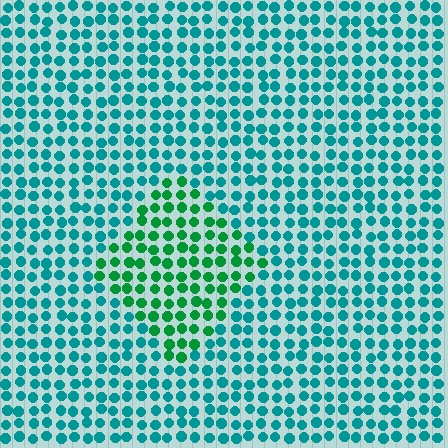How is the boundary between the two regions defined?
The boundary is defined purely by a slight shift in hue (about 39 degrees). Spacing, size, and orientation are identical on both sides.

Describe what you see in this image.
The image is filled with small teal elements in a uniform arrangement. A diamond-shaped region is visible where the elements are tinted to a slightly different hue, forming a subtle color boundary.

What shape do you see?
I see a diamond.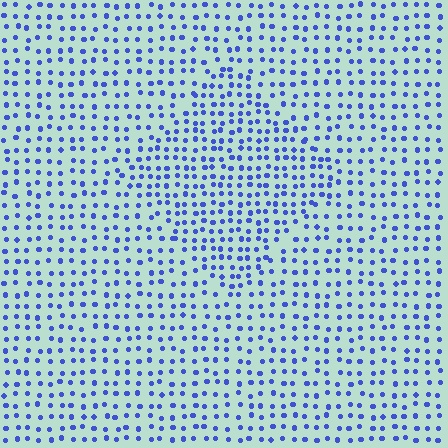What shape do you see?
I see a diamond.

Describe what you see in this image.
The image contains small blue elements arranged at two different densities. A diamond-shaped region is visible where the elements are more densely packed than the surrounding area.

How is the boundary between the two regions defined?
The boundary is defined by a change in element density (approximately 1.5x ratio). All elements are the same color, size, and shape.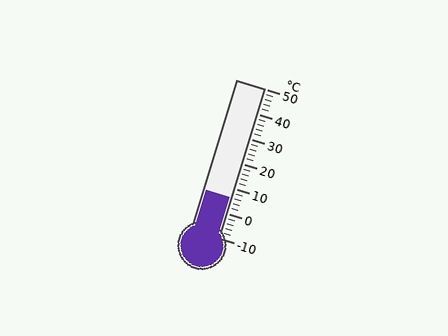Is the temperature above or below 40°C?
The temperature is below 40°C.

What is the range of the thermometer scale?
The thermometer scale ranges from -10°C to 50°C.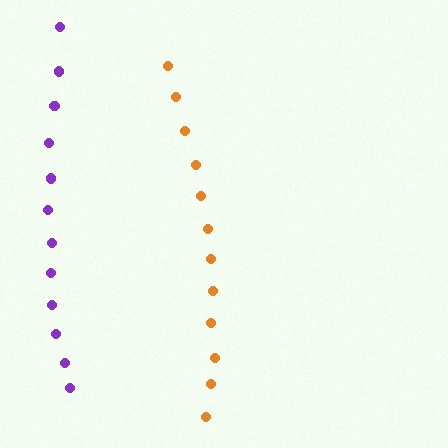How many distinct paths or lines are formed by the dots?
There are 2 distinct paths.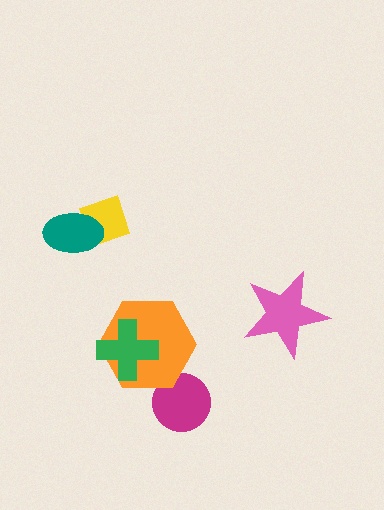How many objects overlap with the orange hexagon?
2 objects overlap with the orange hexagon.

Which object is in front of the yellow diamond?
The teal ellipse is in front of the yellow diamond.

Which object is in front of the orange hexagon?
The green cross is in front of the orange hexagon.